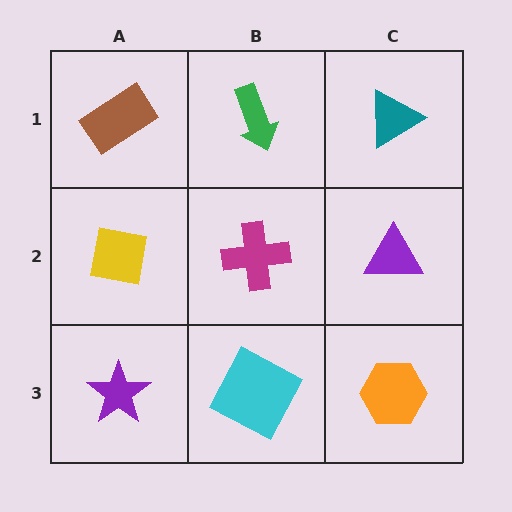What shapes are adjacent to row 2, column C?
A teal triangle (row 1, column C), an orange hexagon (row 3, column C), a magenta cross (row 2, column B).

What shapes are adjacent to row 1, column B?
A magenta cross (row 2, column B), a brown rectangle (row 1, column A), a teal triangle (row 1, column C).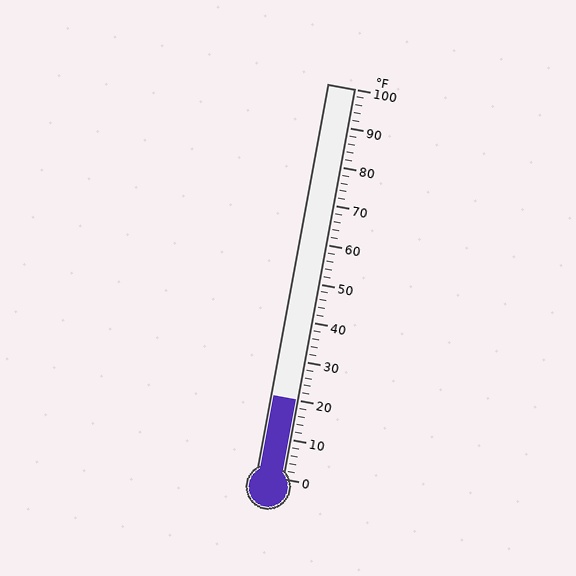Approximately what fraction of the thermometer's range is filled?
The thermometer is filled to approximately 20% of its range.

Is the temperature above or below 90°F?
The temperature is below 90°F.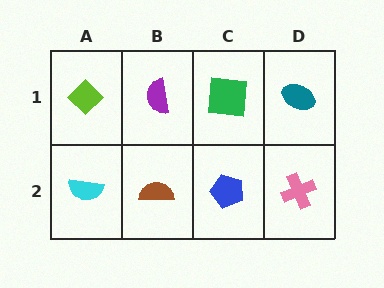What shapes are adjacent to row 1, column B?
A brown semicircle (row 2, column B), a lime diamond (row 1, column A), a green square (row 1, column C).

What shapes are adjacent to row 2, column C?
A green square (row 1, column C), a brown semicircle (row 2, column B), a pink cross (row 2, column D).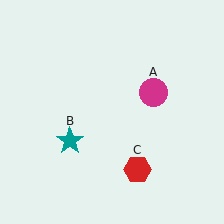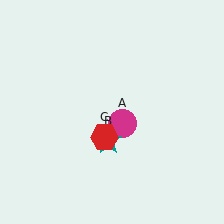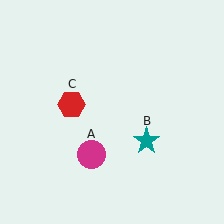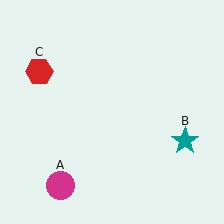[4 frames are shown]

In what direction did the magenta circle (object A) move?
The magenta circle (object A) moved down and to the left.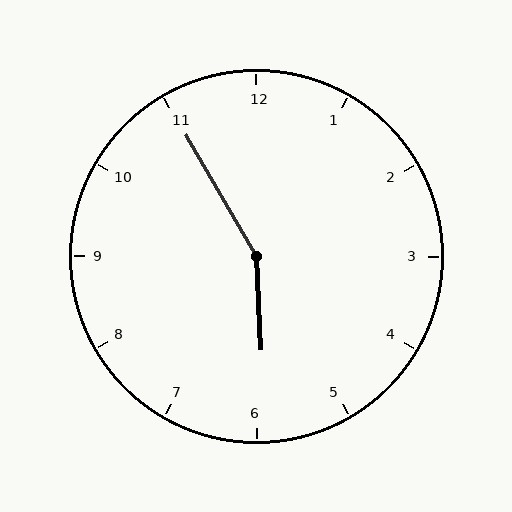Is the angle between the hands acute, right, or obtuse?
It is obtuse.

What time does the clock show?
5:55.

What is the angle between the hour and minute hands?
Approximately 152 degrees.